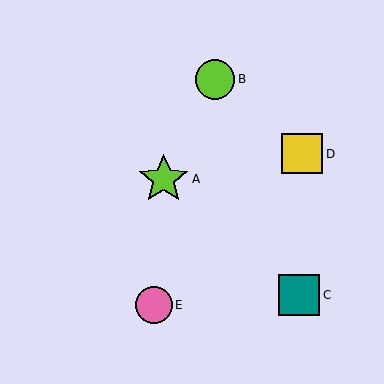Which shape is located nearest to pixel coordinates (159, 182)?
The lime star (labeled A) at (164, 179) is nearest to that location.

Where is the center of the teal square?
The center of the teal square is at (299, 295).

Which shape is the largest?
The lime star (labeled A) is the largest.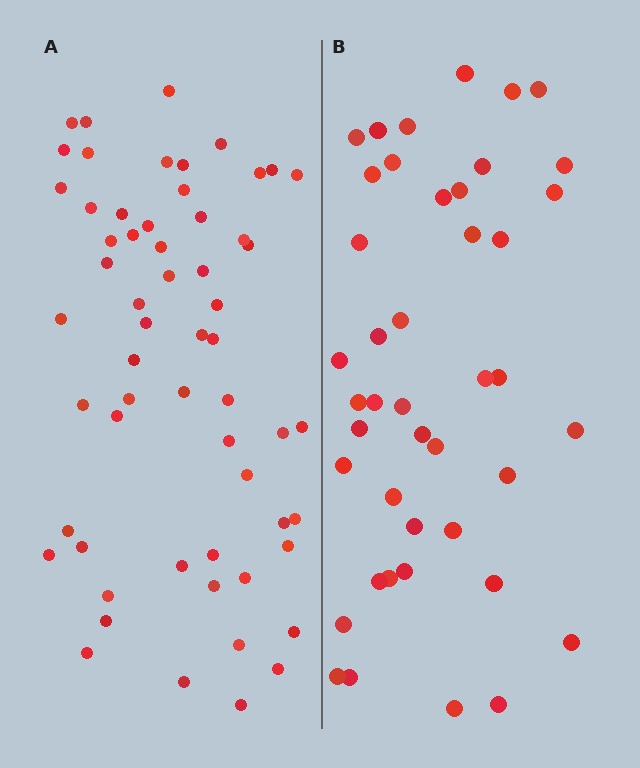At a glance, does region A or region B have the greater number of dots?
Region A (the left region) has more dots.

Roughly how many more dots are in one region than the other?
Region A has approximately 15 more dots than region B.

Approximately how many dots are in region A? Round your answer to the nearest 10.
About 60 dots. (The exact count is 59, which rounds to 60.)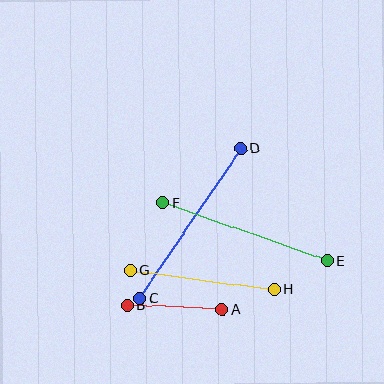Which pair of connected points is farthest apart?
Points C and D are farthest apart.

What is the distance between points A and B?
The distance is approximately 95 pixels.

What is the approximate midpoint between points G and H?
The midpoint is at approximately (203, 280) pixels.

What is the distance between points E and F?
The distance is approximately 174 pixels.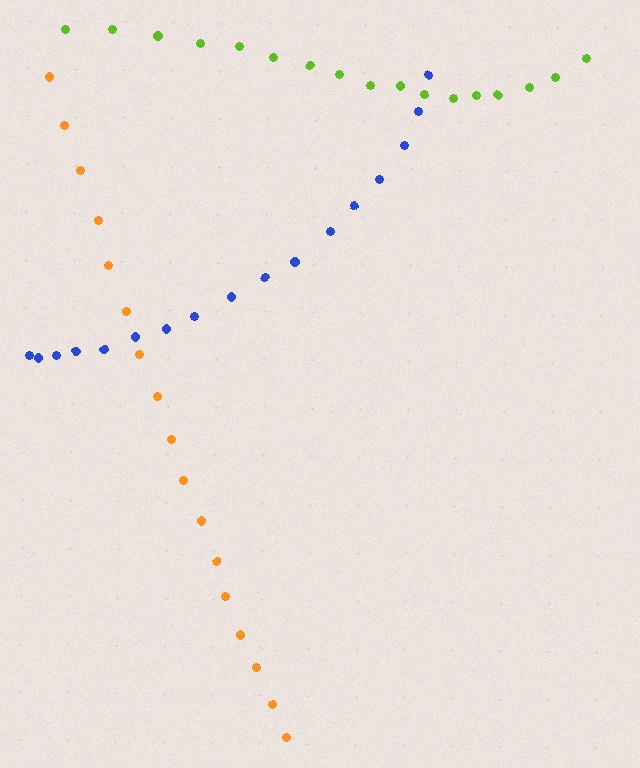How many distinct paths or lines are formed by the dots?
There are 3 distinct paths.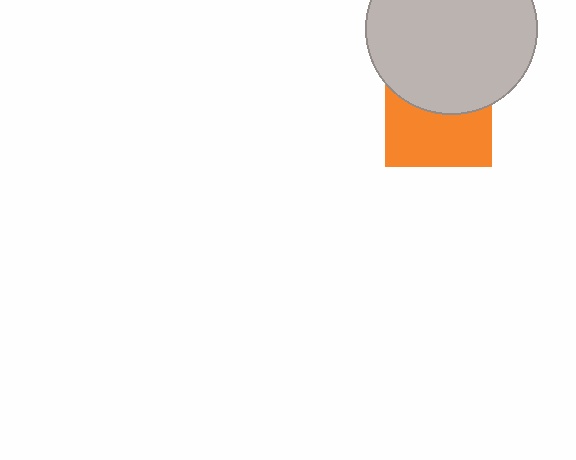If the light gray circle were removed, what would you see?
You would see the complete orange square.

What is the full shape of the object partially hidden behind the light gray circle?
The partially hidden object is an orange square.